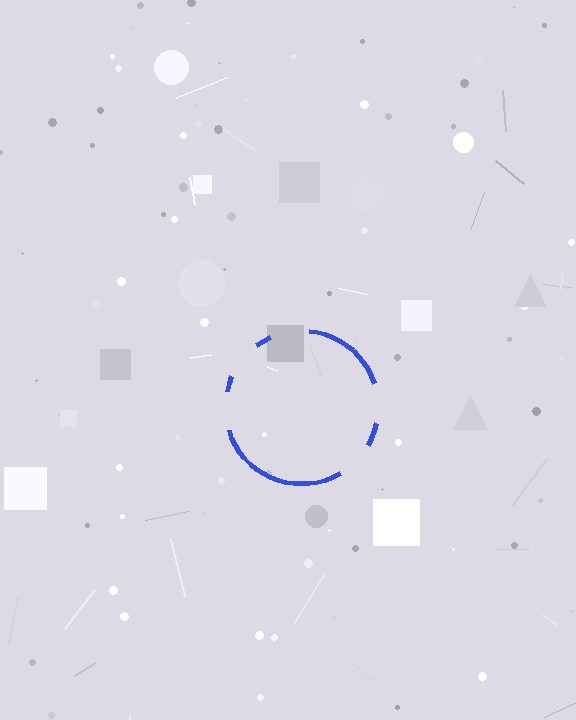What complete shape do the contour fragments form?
The contour fragments form a circle.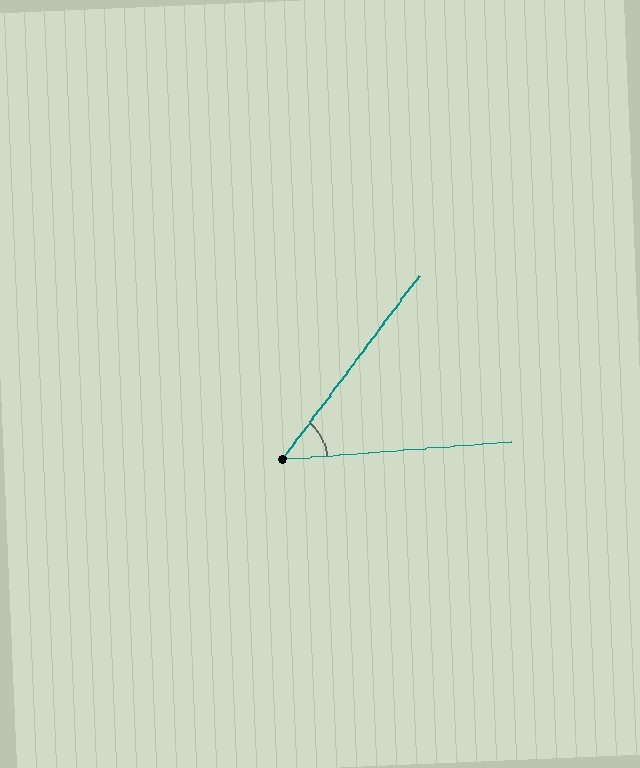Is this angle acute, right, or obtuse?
It is acute.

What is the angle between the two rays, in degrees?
Approximately 49 degrees.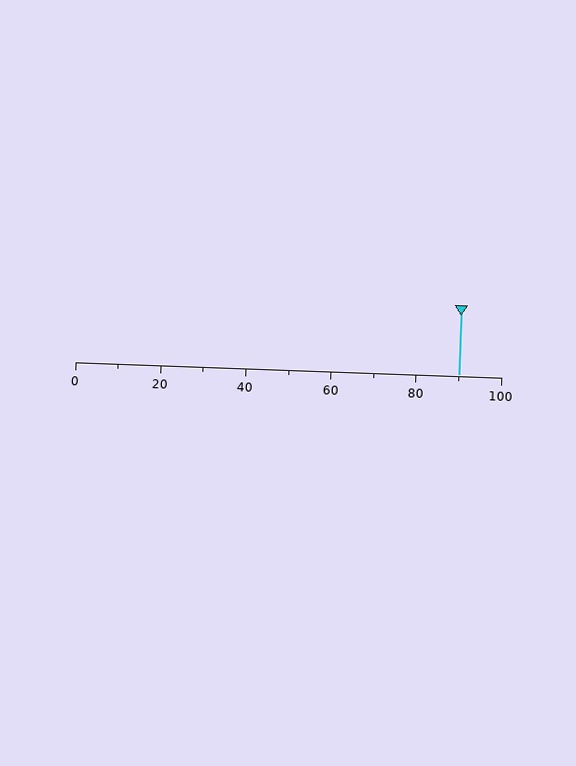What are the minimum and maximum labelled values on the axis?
The axis runs from 0 to 100.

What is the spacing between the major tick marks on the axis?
The major ticks are spaced 20 apart.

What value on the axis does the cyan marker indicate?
The marker indicates approximately 90.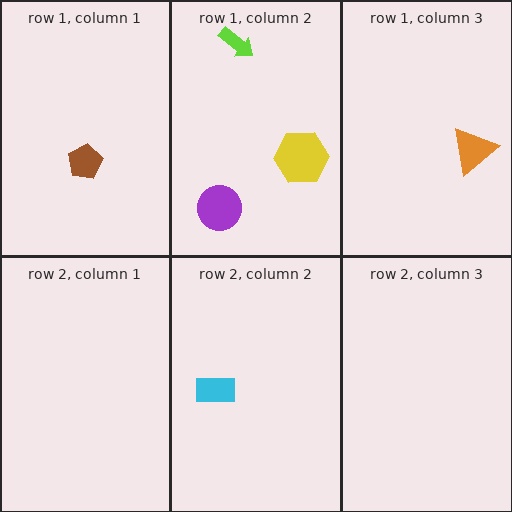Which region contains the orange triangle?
The row 1, column 3 region.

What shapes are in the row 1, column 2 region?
The purple circle, the lime arrow, the yellow hexagon.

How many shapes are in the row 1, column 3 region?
1.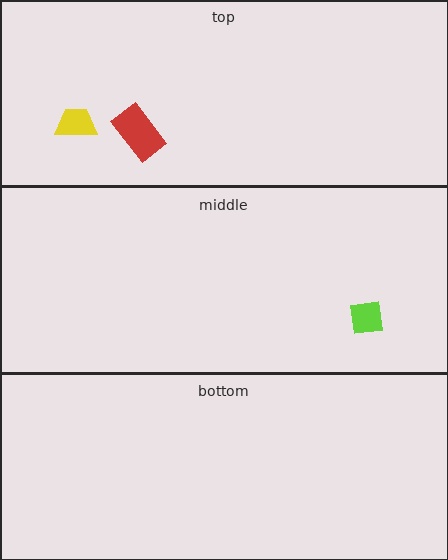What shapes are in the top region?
The yellow trapezoid, the red rectangle.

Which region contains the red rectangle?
The top region.